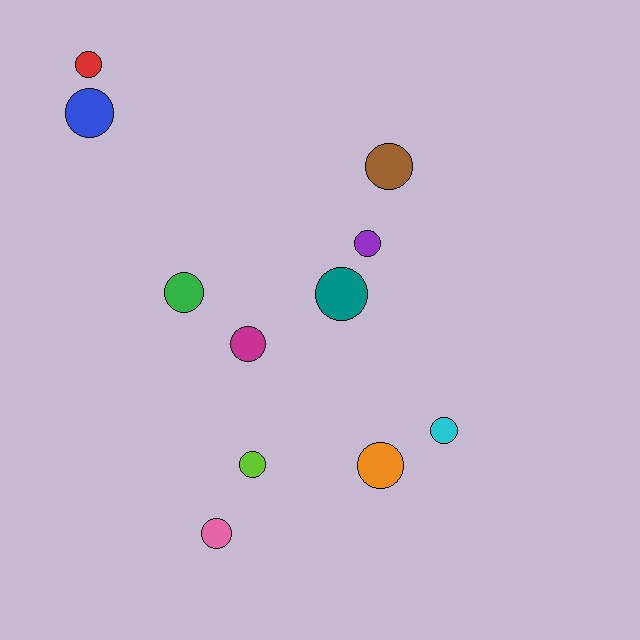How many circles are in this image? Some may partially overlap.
There are 11 circles.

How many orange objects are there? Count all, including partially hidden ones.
There is 1 orange object.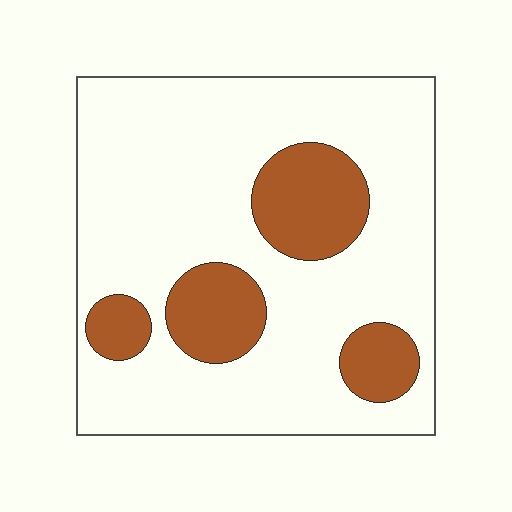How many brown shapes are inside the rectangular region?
4.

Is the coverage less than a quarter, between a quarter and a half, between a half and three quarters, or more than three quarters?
Less than a quarter.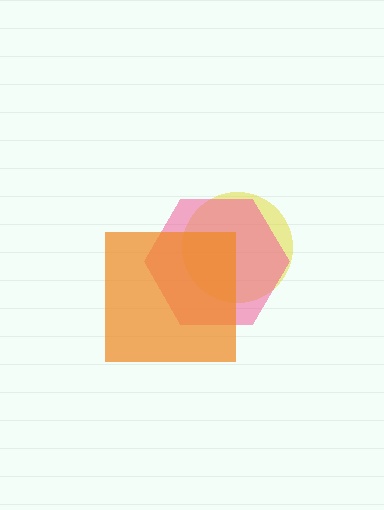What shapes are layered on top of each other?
The layered shapes are: a yellow circle, a pink hexagon, an orange square.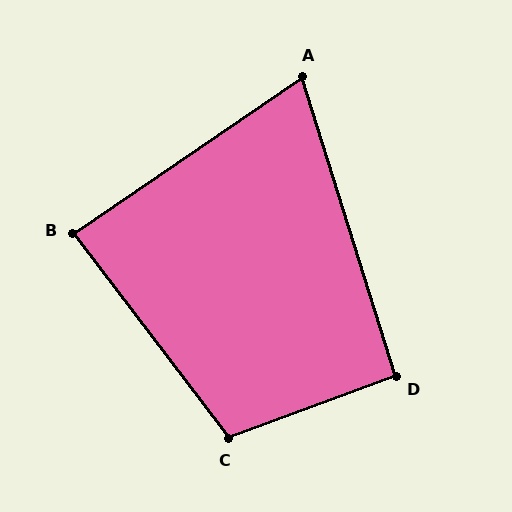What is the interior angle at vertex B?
Approximately 87 degrees (approximately right).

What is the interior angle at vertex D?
Approximately 93 degrees (approximately right).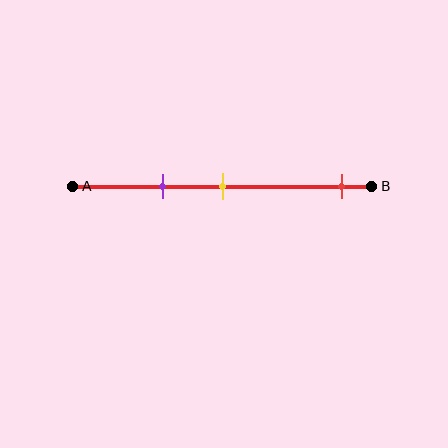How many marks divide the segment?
There are 3 marks dividing the segment.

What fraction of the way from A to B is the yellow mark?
The yellow mark is approximately 50% (0.5) of the way from A to B.